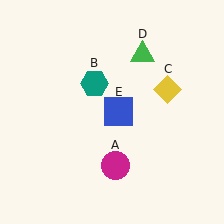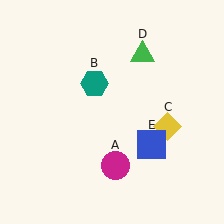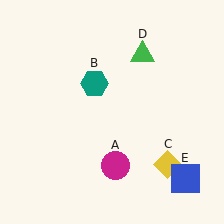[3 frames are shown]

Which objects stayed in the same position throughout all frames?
Magenta circle (object A) and teal hexagon (object B) and green triangle (object D) remained stationary.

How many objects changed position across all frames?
2 objects changed position: yellow diamond (object C), blue square (object E).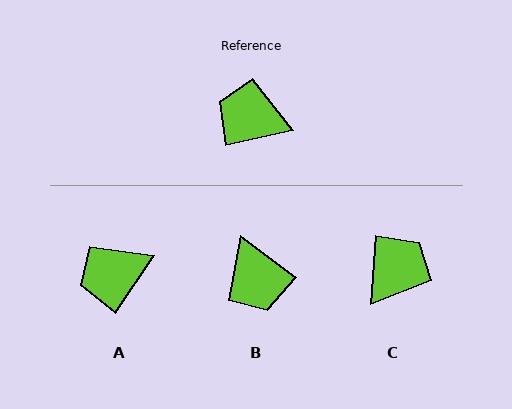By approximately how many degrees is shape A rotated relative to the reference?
Approximately 44 degrees counter-clockwise.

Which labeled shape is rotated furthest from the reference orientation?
B, about 131 degrees away.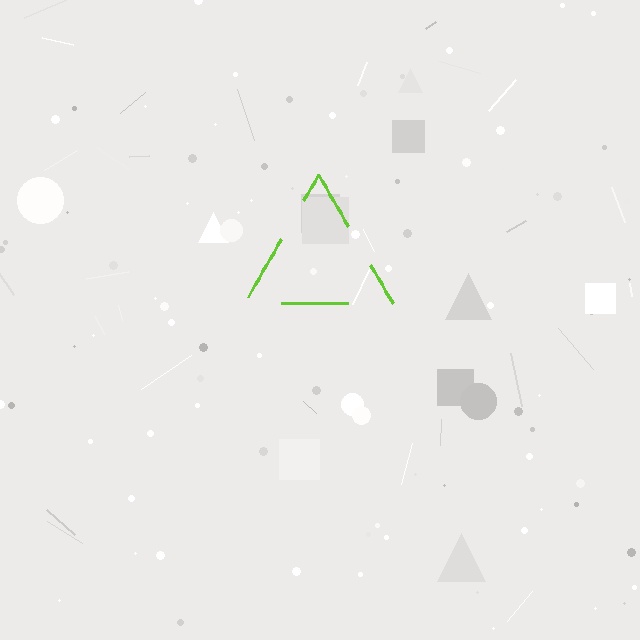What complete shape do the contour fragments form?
The contour fragments form a triangle.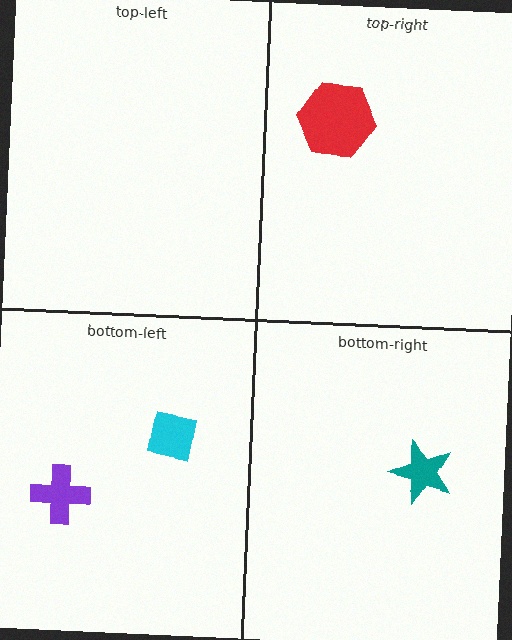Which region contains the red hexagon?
The top-right region.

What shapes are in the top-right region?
The red hexagon.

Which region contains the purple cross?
The bottom-left region.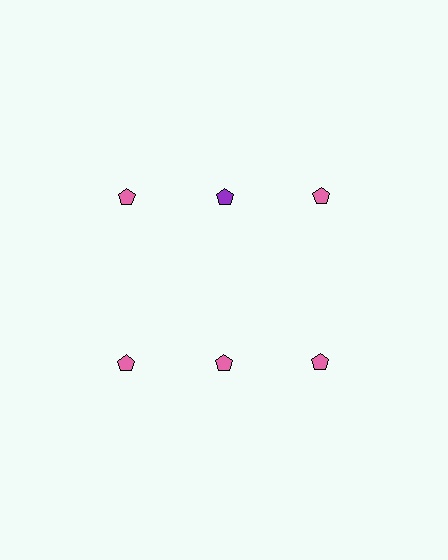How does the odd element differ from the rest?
It has a different color: purple instead of pink.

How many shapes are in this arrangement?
There are 6 shapes arranged in a grid pattern.